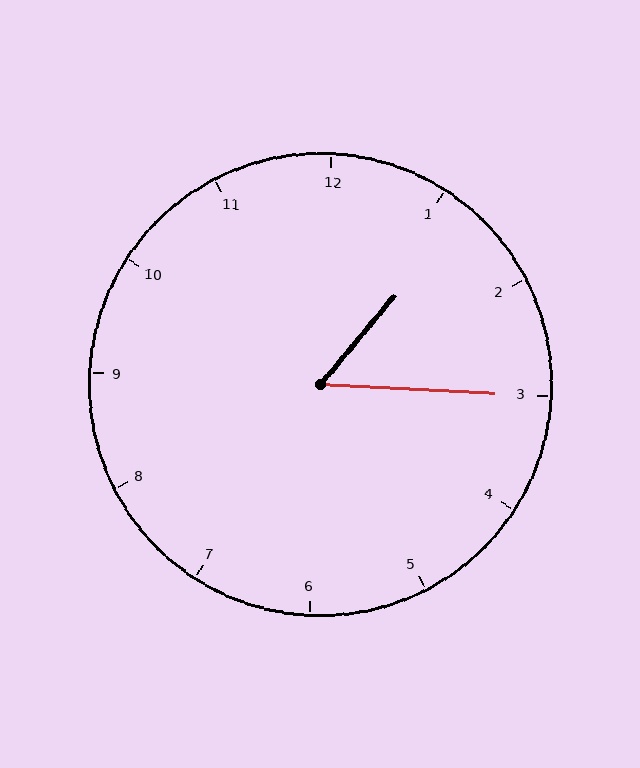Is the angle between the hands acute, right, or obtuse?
It is acute.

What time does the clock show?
1:15.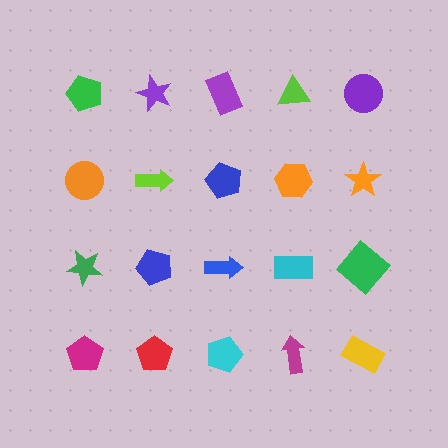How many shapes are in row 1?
5 shapes.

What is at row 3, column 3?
A blue arrow.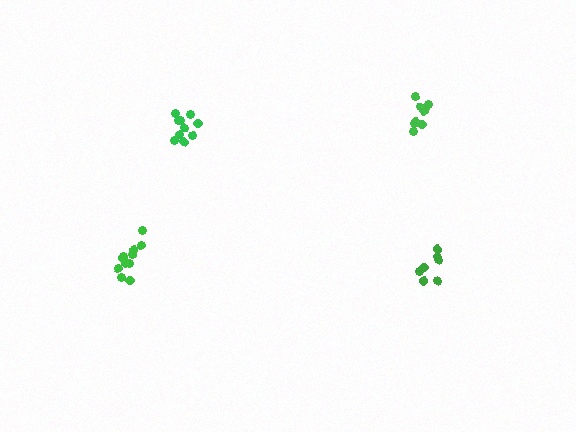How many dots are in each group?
Group 1: 10 dots, Group 2: 11 dots, Group 3: 9 dots, Group 4: 7 dots (37 total).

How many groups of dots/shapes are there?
There are 4 groups.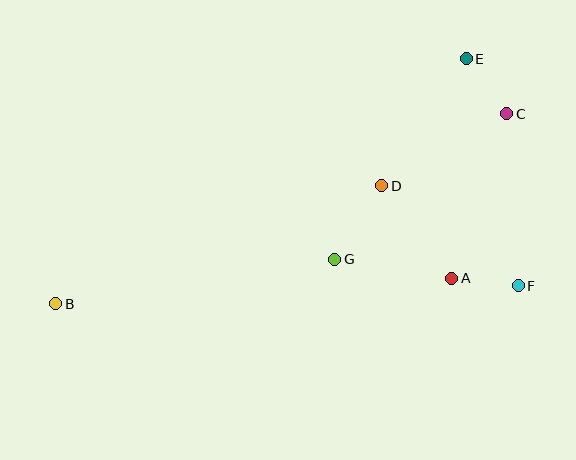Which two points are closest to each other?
Points A and F are closest to each other.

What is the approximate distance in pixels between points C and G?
The distance between C and G is approximately 225 pixels.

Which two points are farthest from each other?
Points B and C are farthest from each other.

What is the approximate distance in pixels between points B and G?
The distance between B and G is approximately 282 pixels.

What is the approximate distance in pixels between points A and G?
The distance between A and G is approximately 119 pixels.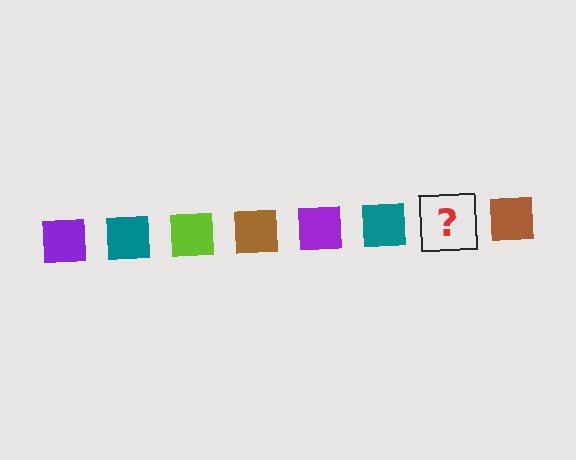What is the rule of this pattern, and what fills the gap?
The rule is that the pattern cycles through purple, teal, lime, brown squares. The gap should be filled with a lime square.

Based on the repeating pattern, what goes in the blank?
The blank should be a lime square.